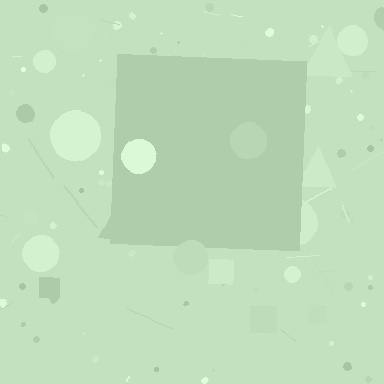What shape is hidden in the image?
A square is hidden in the image.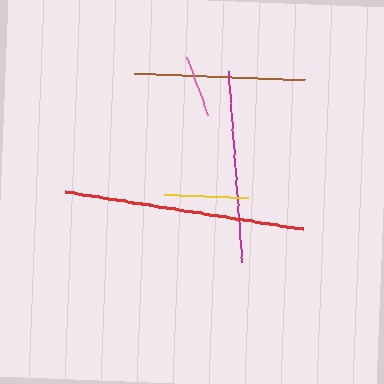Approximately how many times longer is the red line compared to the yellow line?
The red line is approximately 2.9 times the length of the yellow line.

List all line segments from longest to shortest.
From longest to shortest: red, magenta, brown, yellow, pink.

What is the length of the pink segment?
The pink segment is approximately 61 pixels long.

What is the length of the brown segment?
The brown segment is approximately 171 pixels long.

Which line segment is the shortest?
The pink line is the shortest at approximately 61 pixels.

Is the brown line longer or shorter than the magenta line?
The magenta line is longer than the brown line.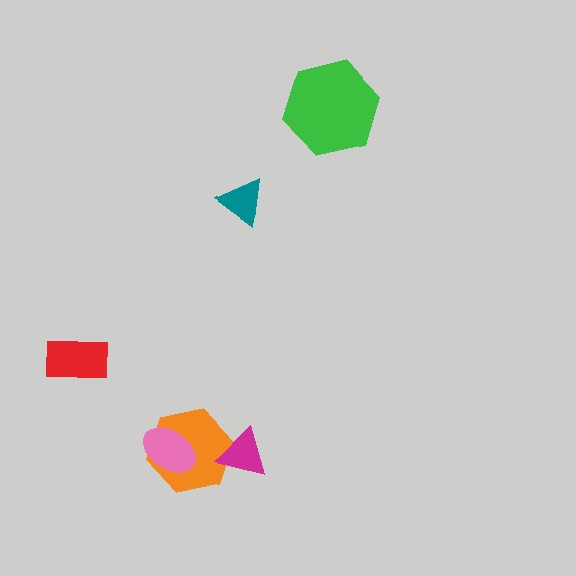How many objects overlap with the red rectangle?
0 objects overlap with the red rectangle.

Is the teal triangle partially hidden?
No, no other shape covers it.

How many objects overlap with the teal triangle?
0 objects overlap with the teal triangle.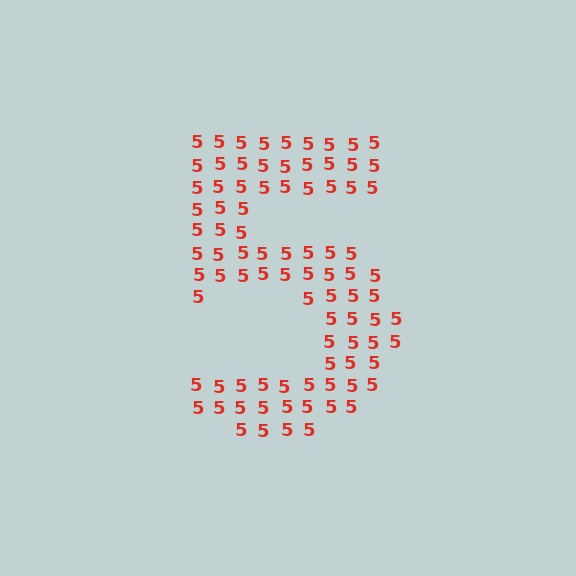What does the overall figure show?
The overall figure shows the digit 5.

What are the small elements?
The small elements are digit 5's.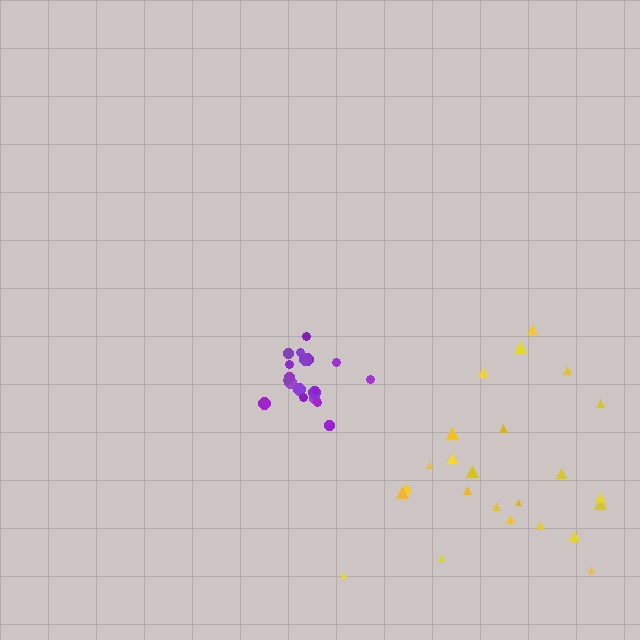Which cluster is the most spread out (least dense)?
Yellow.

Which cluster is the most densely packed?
Purple.